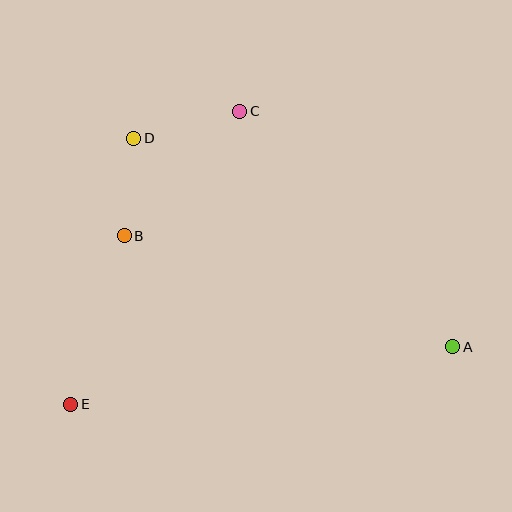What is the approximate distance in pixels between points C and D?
The distance between C and D is approximately 109 pixels.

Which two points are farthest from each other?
Points A and E are farthest from each other.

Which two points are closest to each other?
Points B and D are closest to each other.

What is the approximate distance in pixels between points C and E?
The distance between C and E is approximately 338 pixels.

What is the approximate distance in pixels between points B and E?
The distance between B and E is approximately 177 pixels.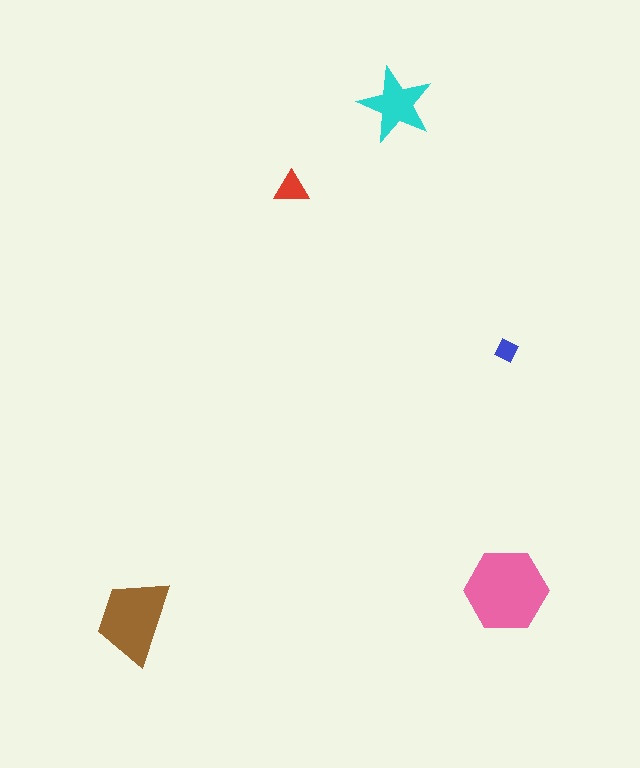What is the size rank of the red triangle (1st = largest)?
4th.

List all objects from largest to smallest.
The pink hexagon, the brown trapezoid, the cyan star, the red triangle, the blue diamond.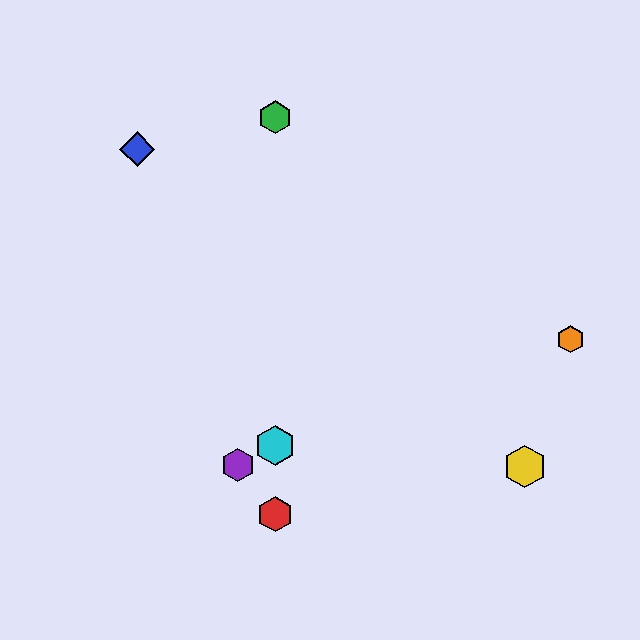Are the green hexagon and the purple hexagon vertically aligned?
No, the green hexagon is at x≈275 and the purple hexagon is at x≈238.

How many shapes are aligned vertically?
3 shapes (the red hexagon, the green hexagon, the cyan hexagon) are aligned vertically.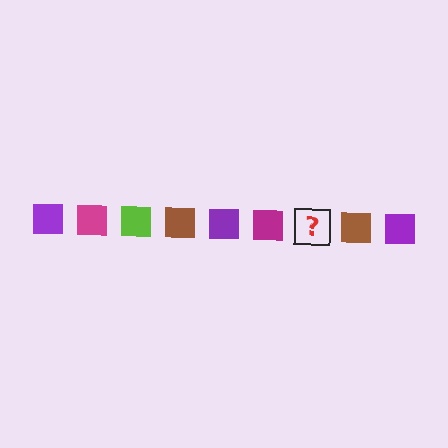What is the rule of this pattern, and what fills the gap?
The rule is that the pattern cycles through purple, magenta, lime, brown squares. The gap should be filled with a lime square.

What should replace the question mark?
The question mark should be replaced with a lime square.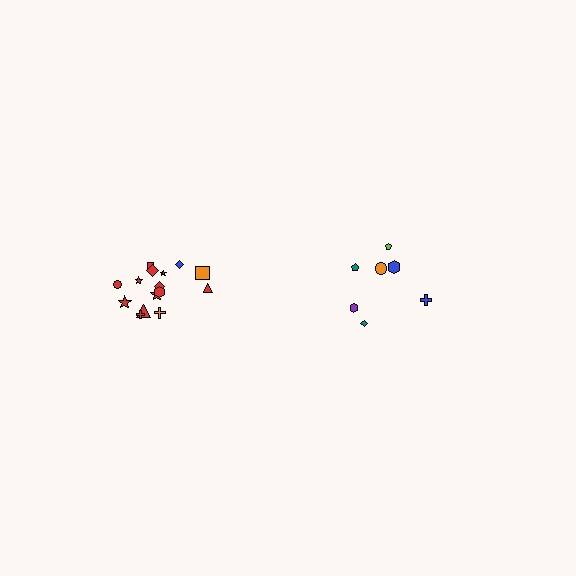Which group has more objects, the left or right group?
The left group.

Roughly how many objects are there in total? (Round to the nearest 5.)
Roughly 20 objects in total.